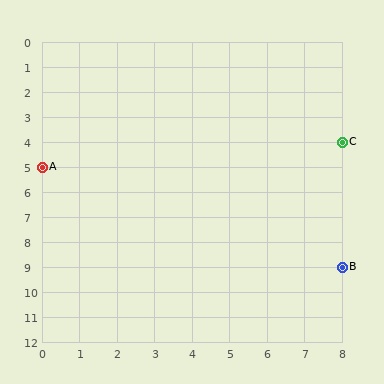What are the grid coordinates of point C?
Point C is at grid coordinates (8, 4).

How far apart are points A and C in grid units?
Points A and C are 8 columns and 1 row apart (about 8.1 grid units diagonally).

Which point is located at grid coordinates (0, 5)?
Point A is at (0, 5).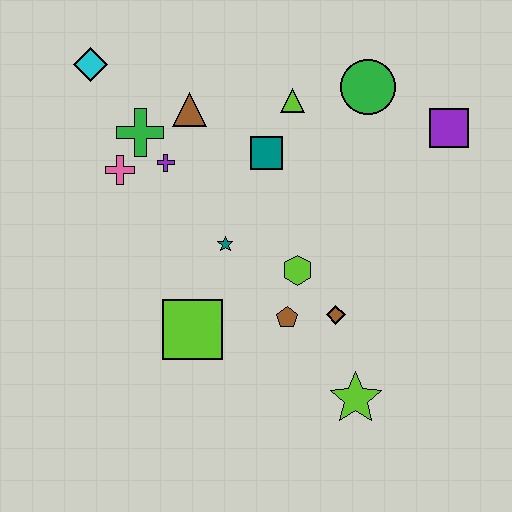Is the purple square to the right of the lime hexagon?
Yes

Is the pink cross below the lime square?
No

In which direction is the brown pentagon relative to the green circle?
The brown pentagon is below the green circle.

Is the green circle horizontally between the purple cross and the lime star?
No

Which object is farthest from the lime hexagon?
The cyan diamond is farthest from the lime hexagon.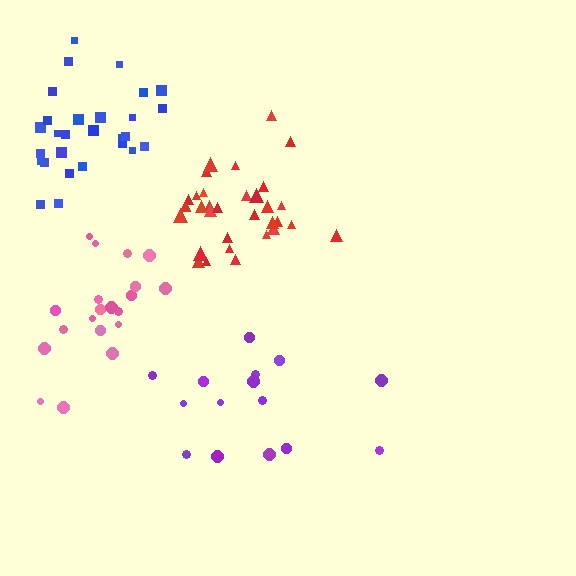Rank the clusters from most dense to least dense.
red, blue, pink, purple.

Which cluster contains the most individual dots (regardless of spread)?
Red (34).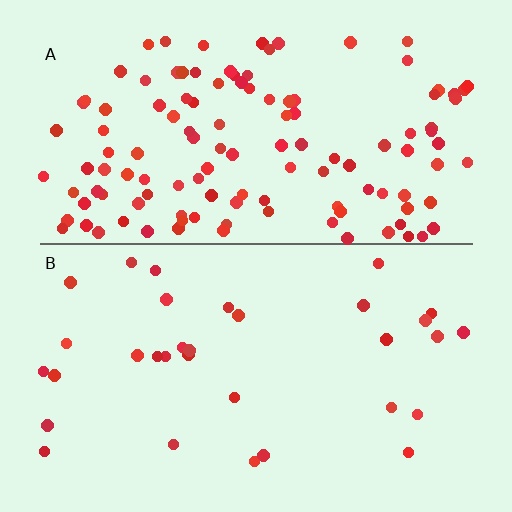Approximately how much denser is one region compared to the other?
Approximately 3.8× — region A over region B.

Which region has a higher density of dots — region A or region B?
A (the top).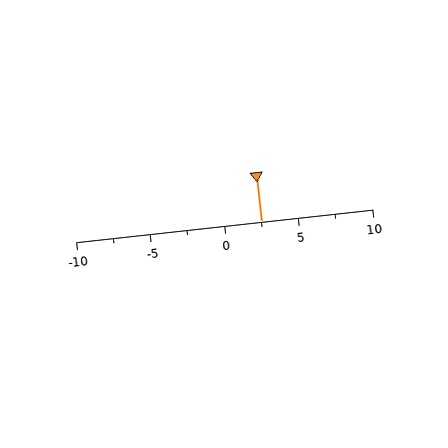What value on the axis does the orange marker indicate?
The marker indicates approximately 2.5.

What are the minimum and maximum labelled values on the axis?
The axis runs from -10 to 10.